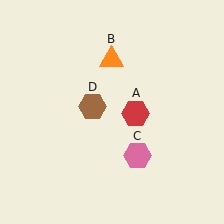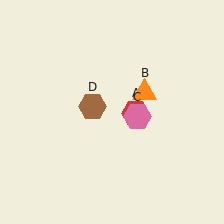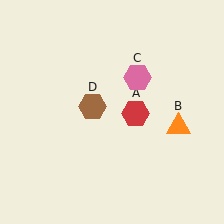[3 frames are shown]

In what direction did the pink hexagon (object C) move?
The pink hexagon (object C) moved up.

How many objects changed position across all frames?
2 objects changed position: orange triangle (object B), pink hexagon (object C).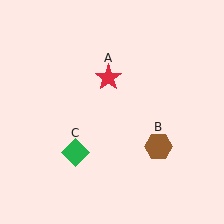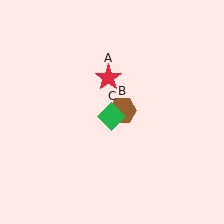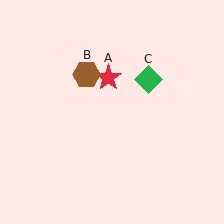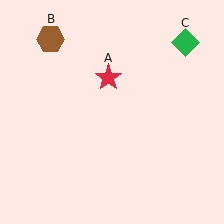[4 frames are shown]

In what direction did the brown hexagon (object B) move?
The brown hexagon (object B) moved up and to the left.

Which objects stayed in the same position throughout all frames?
Red star (object A) remained stationary.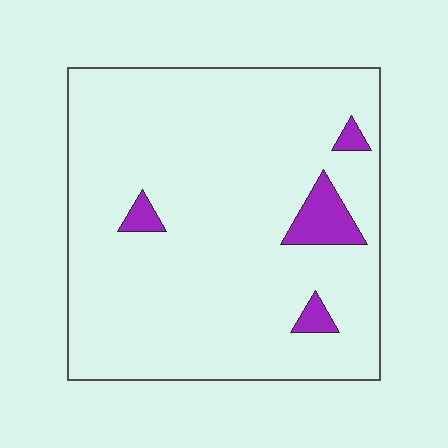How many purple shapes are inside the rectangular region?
4.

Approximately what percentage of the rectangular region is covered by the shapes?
Approximately 5%.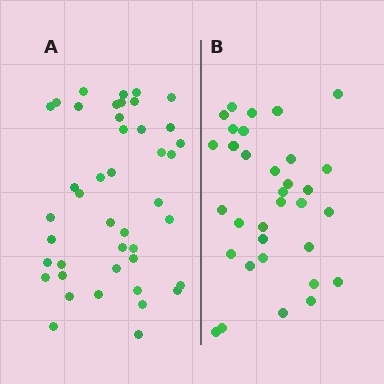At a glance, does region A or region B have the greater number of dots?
Region A (the left region) has more dots.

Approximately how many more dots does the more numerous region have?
Region A has roughly 10 or so more dots than region B.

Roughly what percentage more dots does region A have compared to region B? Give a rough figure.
About 30% more.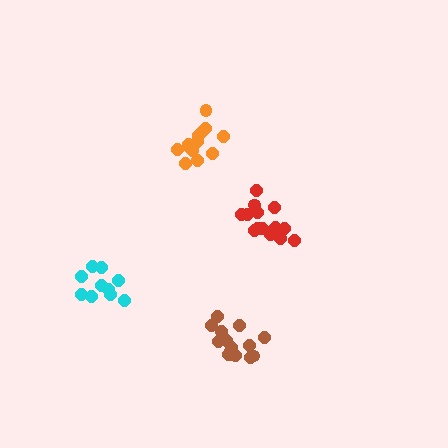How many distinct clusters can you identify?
There are 4 distinct clusters.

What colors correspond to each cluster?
The clusters are colored: red, cyan, brown, orange.